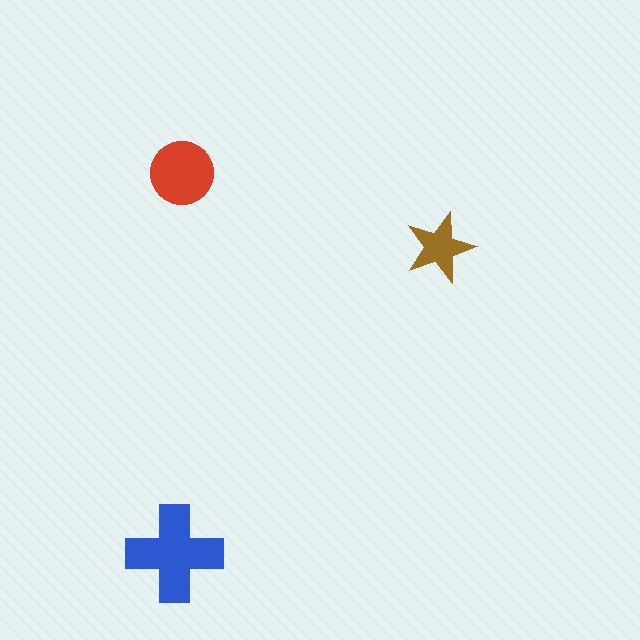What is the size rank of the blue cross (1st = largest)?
1st.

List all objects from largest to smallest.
The blue cross, the red circle, the brown star.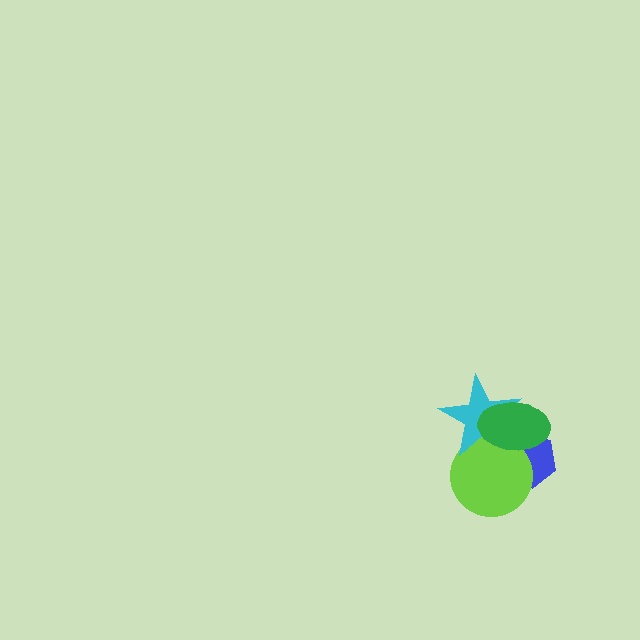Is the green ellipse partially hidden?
No, no other shape covers it.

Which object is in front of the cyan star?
The green ellipse is in front of the cyan star.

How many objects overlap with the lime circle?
3 objects overlap with the lime circle.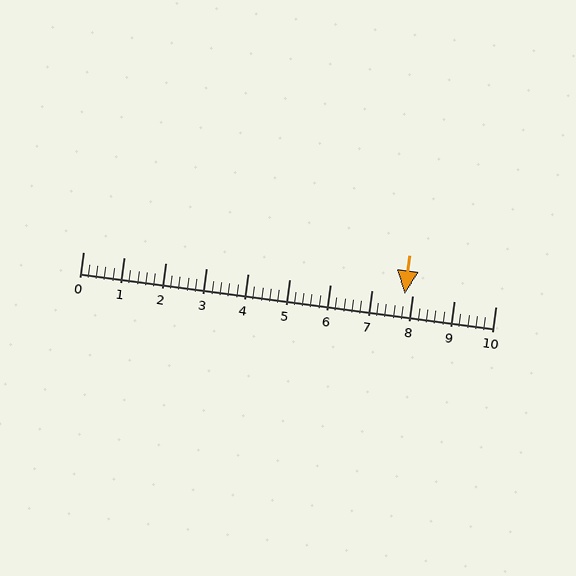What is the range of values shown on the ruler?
The ruler shows values from 0 to 10.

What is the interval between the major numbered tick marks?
The major tick marks are spaced 1 units apart.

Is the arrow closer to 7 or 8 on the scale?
The arrow is closer to 8.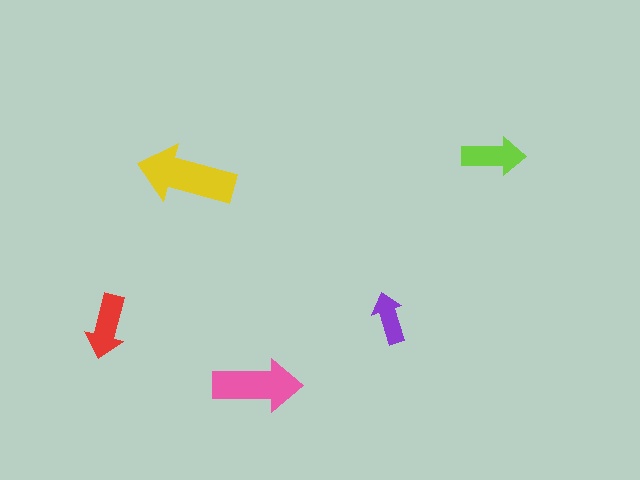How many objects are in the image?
There are 5 objects in the image.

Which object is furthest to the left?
The red arrow is leftmost.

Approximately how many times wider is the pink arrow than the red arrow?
About 1.5 times wider.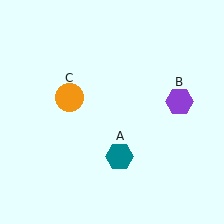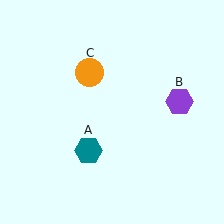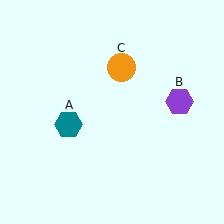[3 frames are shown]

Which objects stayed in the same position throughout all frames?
Purple hexagon (object B) remained stationary.